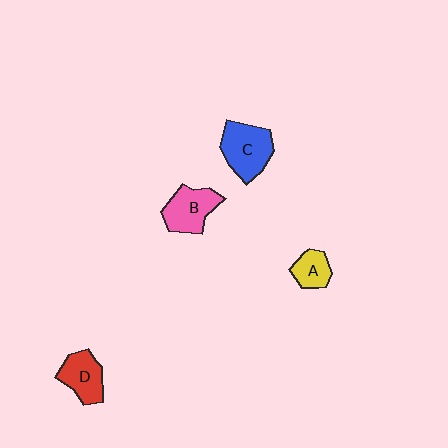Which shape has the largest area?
Shape C (blue).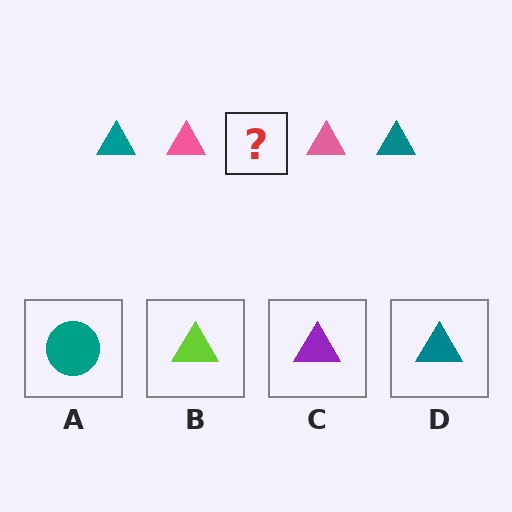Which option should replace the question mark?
Option D.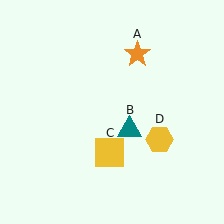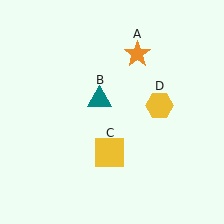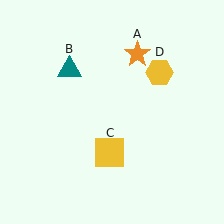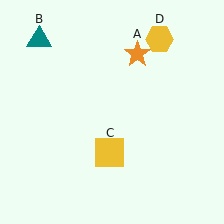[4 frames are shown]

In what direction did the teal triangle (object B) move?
The teal triangle (object B) moved up and to the left.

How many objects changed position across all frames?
2 objects changed position: teal triangle (object B), yellow hexagon (object D).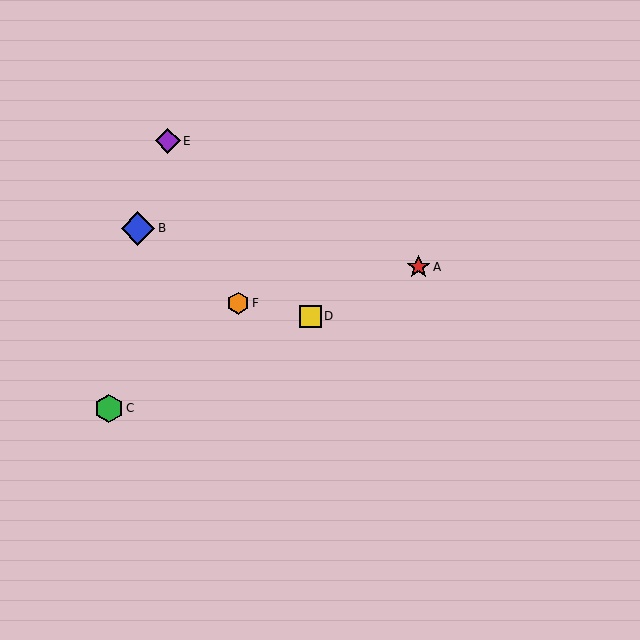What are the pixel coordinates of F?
Object F is at (238, 303).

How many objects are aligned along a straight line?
3 objects (A, C, D) are aligned along a straight line.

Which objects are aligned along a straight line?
Objects A, C, D are aligned along a straight line.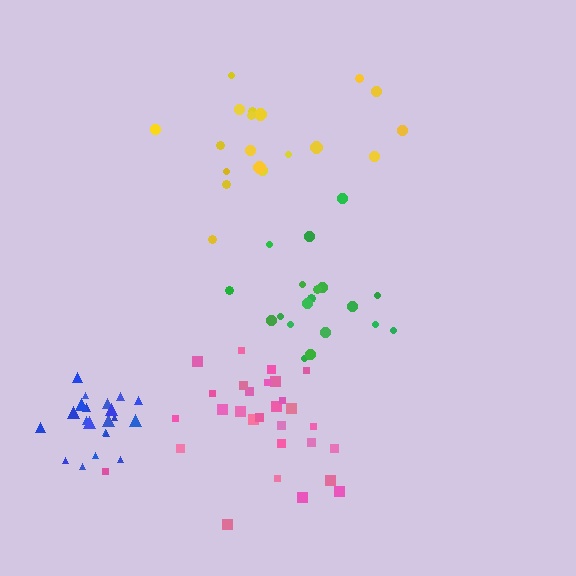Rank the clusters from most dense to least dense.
blue, green, pink, yellow.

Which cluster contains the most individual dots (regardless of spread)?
Pink (30).